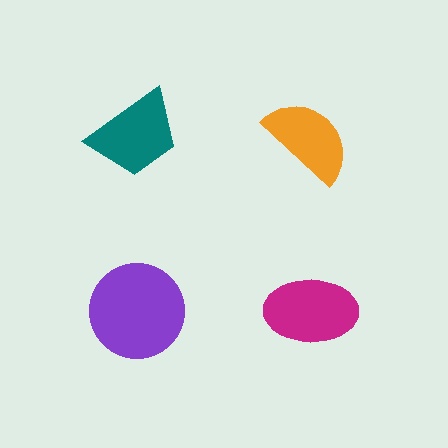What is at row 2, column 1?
A purple circle.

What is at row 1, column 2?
An orange semicircle.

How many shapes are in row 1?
2 shapes.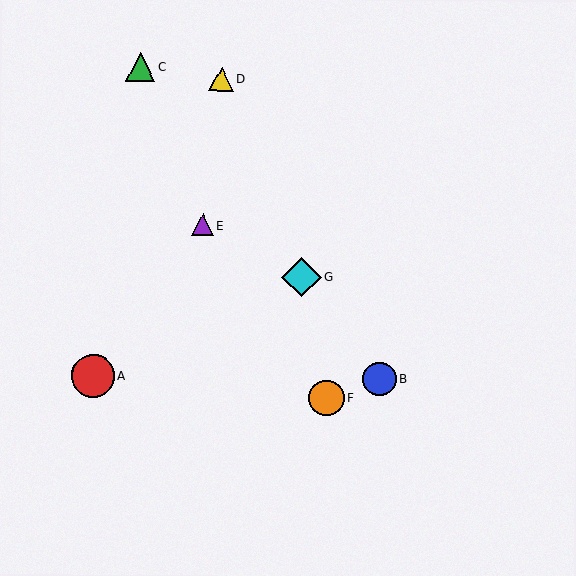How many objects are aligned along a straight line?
3 objects (B, C, G) are aligned along a straight line.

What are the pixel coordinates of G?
Object G is at (302, 277).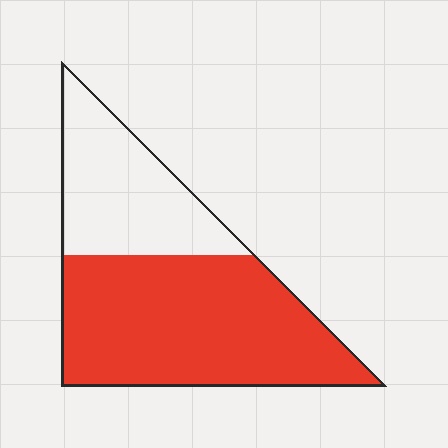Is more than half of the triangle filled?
Yes.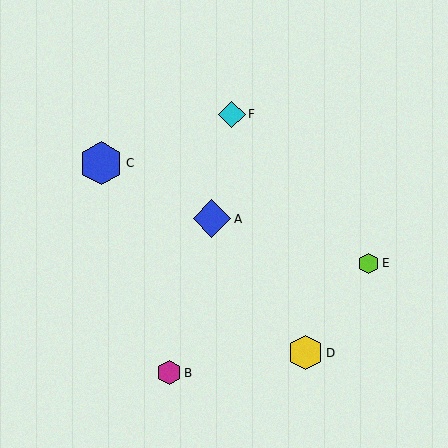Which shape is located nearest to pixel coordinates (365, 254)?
The lime hexagon (labeled E) at (369, 263) is nearest to that location.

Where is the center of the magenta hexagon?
The center of the magenta hexagon is at (169, 373).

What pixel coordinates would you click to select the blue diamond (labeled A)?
Click at (212, 219) to select the blue diamond A.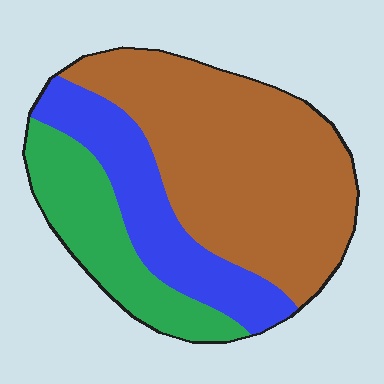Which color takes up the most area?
Brown, at roughly 55%.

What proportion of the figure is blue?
Blue covers about 25% of the figure.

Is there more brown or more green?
Brown.